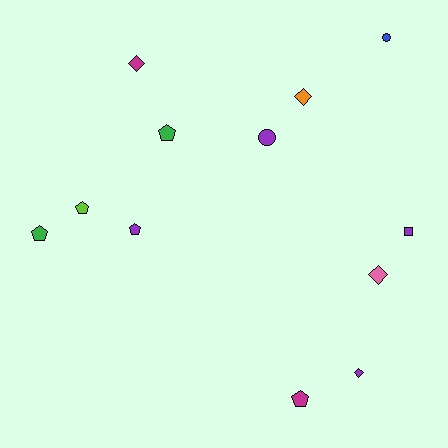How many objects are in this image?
There are 12 objects.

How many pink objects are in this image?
There is 1 pink object.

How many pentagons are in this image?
There are 5 pentagons.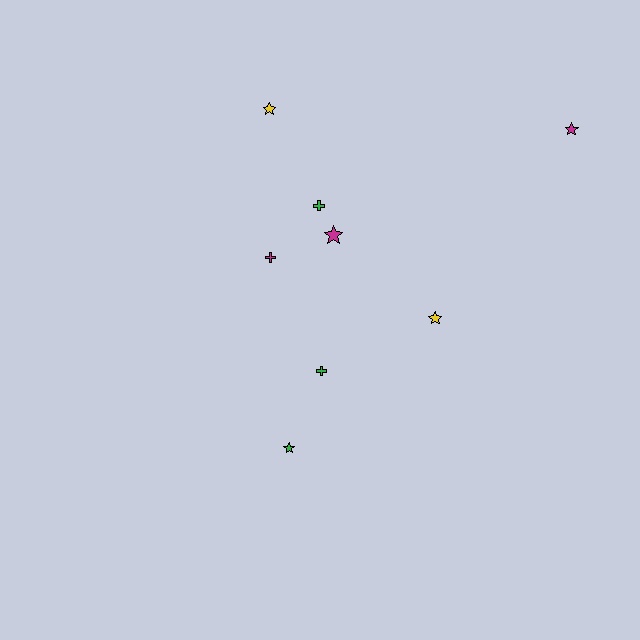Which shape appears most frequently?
Star, with 5 objects.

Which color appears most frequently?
Magenta, with 3 objects.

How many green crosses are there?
There are 2 green crosses.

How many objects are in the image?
There are 8 objects.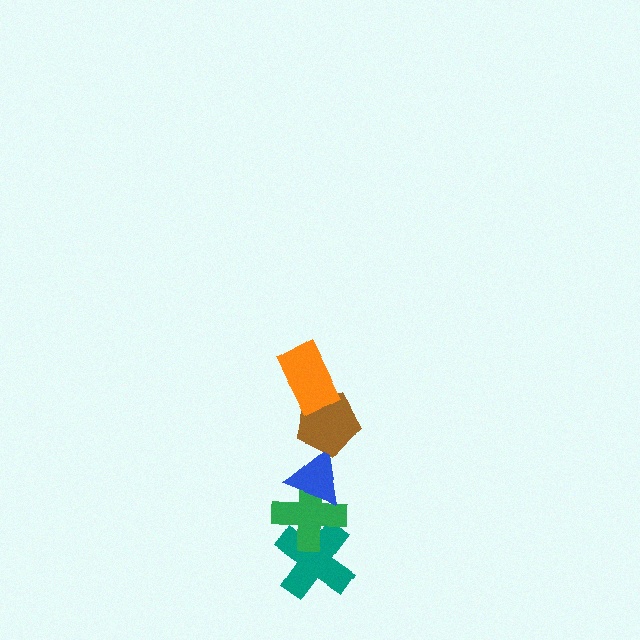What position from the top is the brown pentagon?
The brown pentagon is 2nd from the top.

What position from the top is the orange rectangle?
The orange rectangle is 1st from the top.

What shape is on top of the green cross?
The blue triangle is on top of the green cross.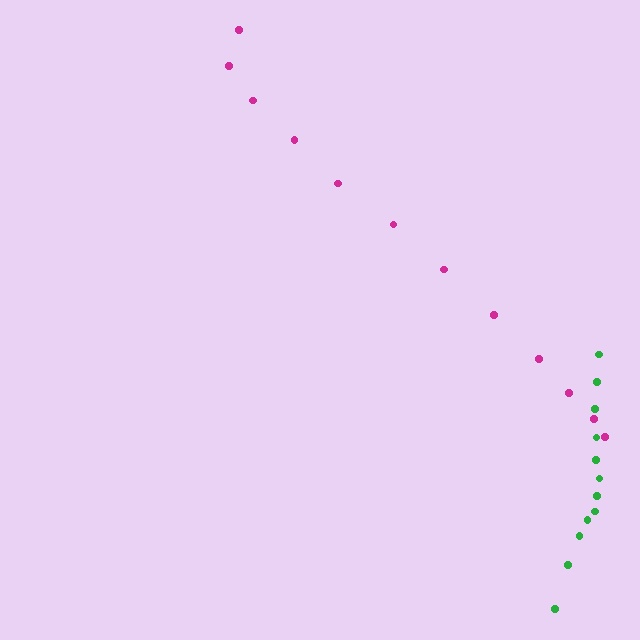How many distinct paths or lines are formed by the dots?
There are 2 distinct paths.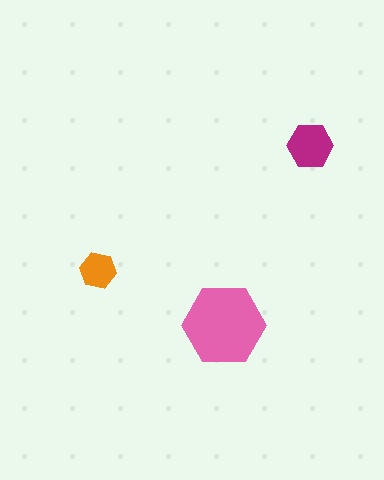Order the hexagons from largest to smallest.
the pink one, the magenta one, the orange one.